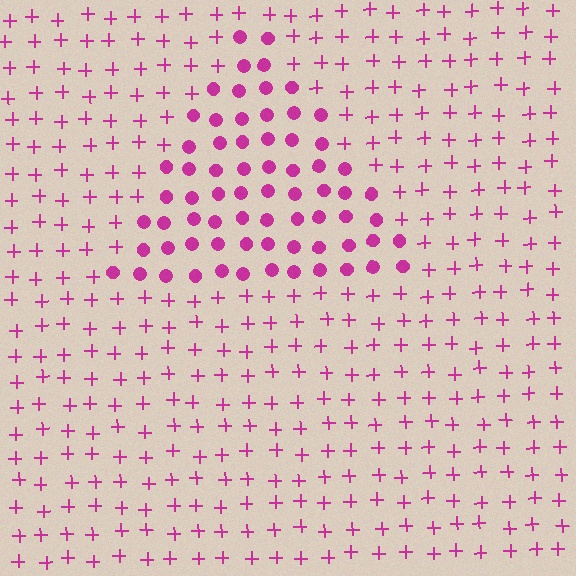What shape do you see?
I see a triangle.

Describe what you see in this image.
The image is filled with small magenta elements arranged in a uniform grid. A triangle-shaped region contains circles, while the surrounding area contains plus signs. The boundary is defined purely by the change in element shape.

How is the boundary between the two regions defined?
The boundary is defined by a change in element shape: circles inside vs. plus signs outside. All elements share the same color and spacing.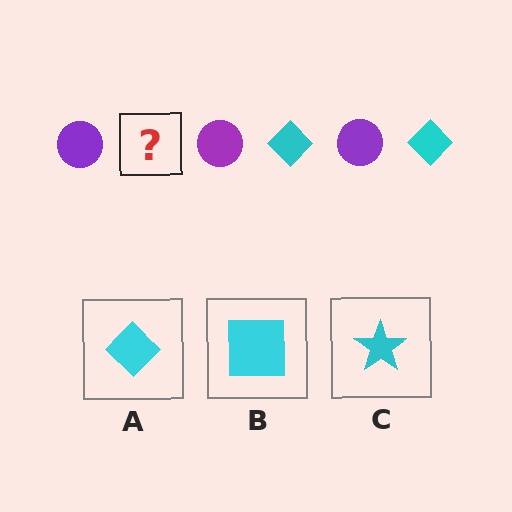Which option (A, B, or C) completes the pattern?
A.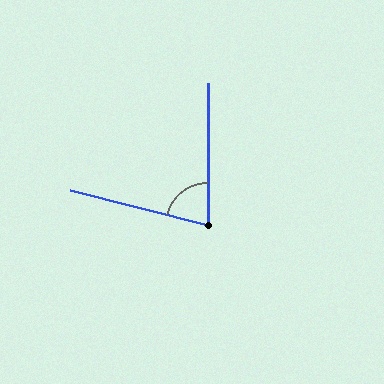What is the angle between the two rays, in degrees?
Approximately 76 degrees.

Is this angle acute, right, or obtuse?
It is acute.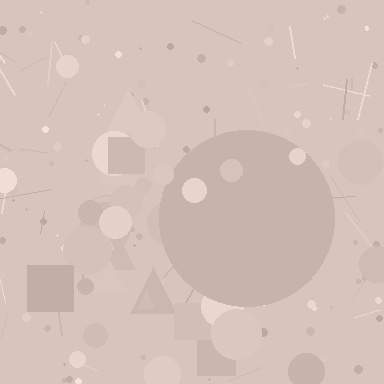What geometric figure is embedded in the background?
A circle is embedded in the background.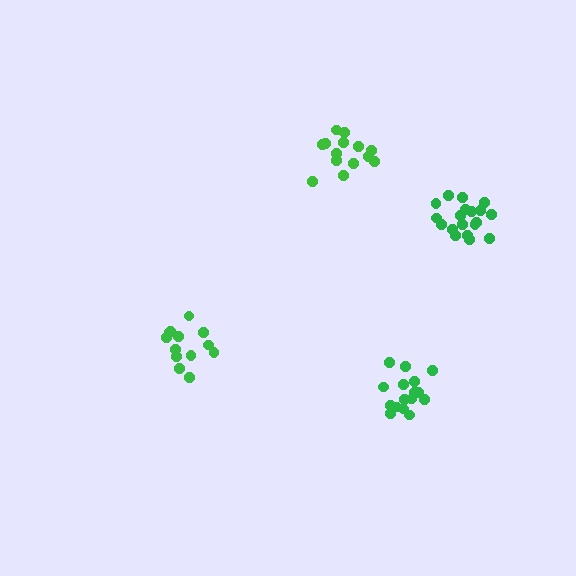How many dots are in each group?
Group 1: 13 dots, Group 2: 19 dots, Group 3: 16 dots, Group 4: 14 dots (62 total).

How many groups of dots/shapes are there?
There are 4 groups.